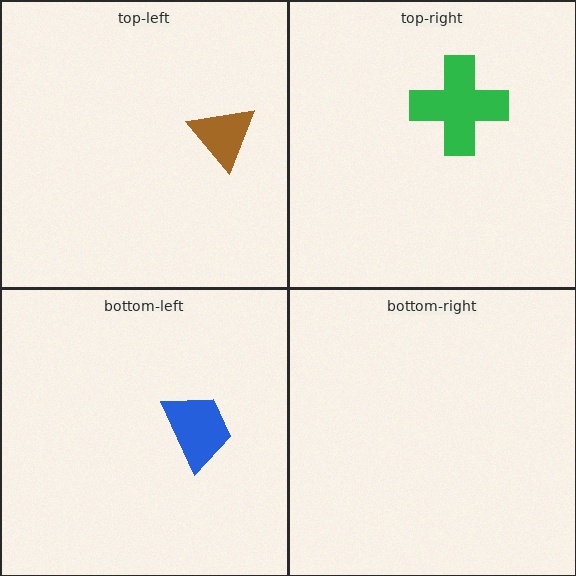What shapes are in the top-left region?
The brown triangle.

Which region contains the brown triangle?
The top-left region.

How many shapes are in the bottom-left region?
1.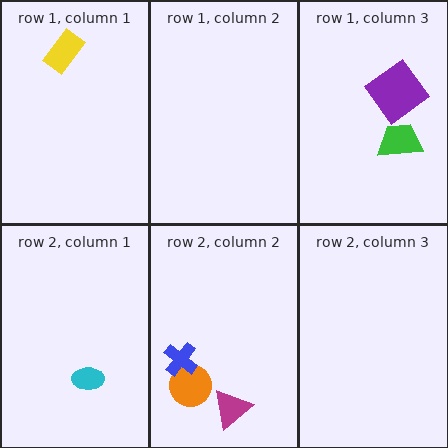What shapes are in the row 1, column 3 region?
The purple diamond, the green trapezoid.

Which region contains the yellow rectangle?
The row 1, column 1 region.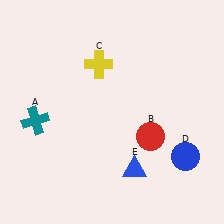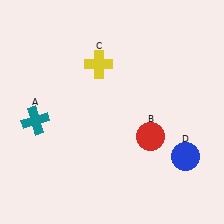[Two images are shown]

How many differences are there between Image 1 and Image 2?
There is 1 difference between the two images.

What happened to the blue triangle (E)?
The blue triangle (E) was removed in Image 2. It was in the bottom-right area of Image 1.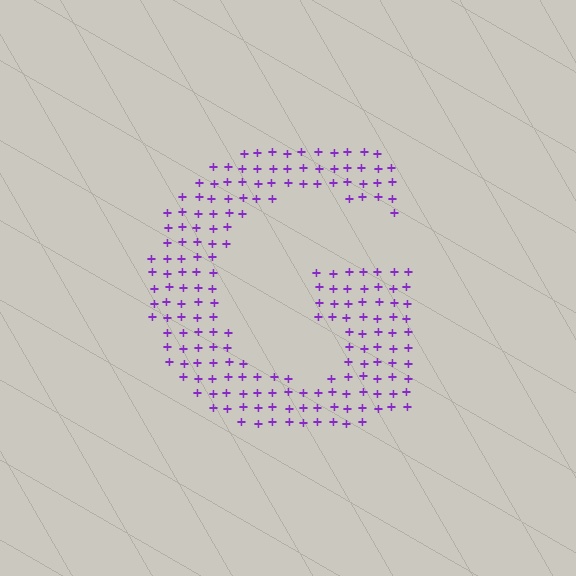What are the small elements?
The small elements are plus signs.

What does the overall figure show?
The overall figure shows the letter G.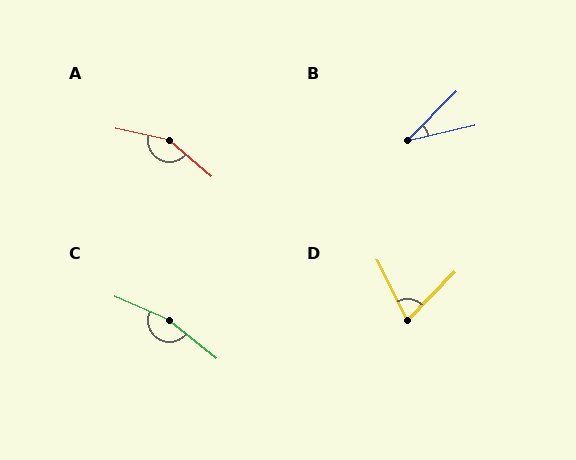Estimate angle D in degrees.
Approximately 71 degrees.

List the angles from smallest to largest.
B (32°), D (71°), A (151°), C (164°).